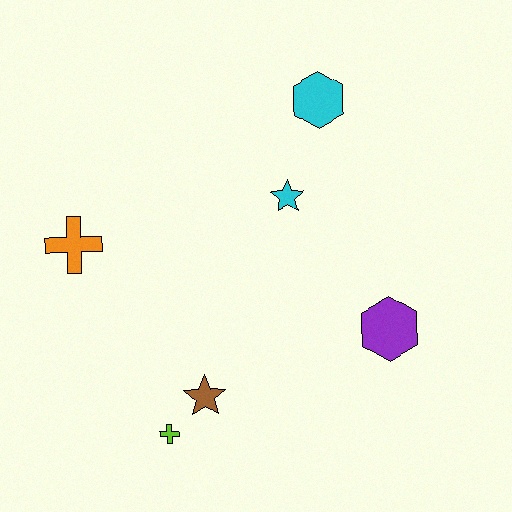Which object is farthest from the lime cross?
The cyan hexagon is farthest from the lime cross.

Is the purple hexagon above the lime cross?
Yes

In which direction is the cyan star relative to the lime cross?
The cyan star is above the lime cross.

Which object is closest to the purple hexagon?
The cyan star is closest to the purple hexagon.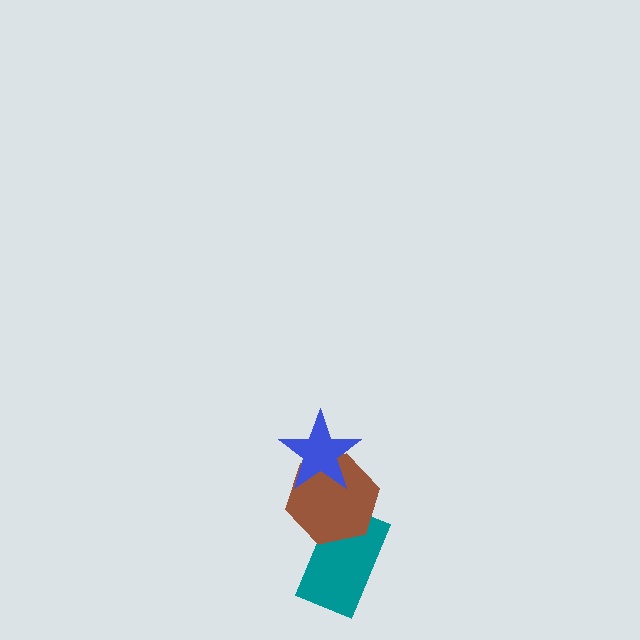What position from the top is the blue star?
The blue star is 1st from the top.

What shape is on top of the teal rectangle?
The brown hexagon is on top of the teal rectangle.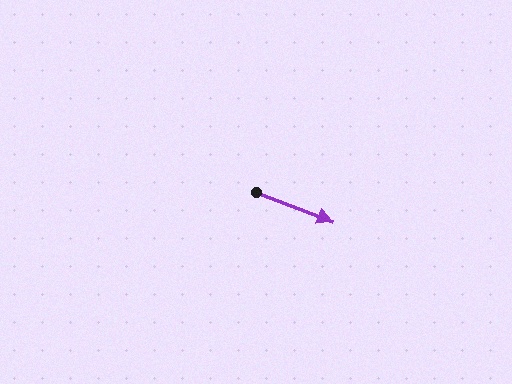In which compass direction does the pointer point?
East.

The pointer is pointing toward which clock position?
Roughly 4 o'clock.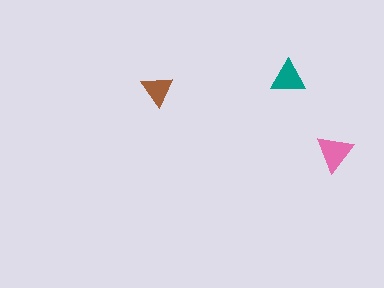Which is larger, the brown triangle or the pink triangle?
The pink one.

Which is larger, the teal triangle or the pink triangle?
The pink one.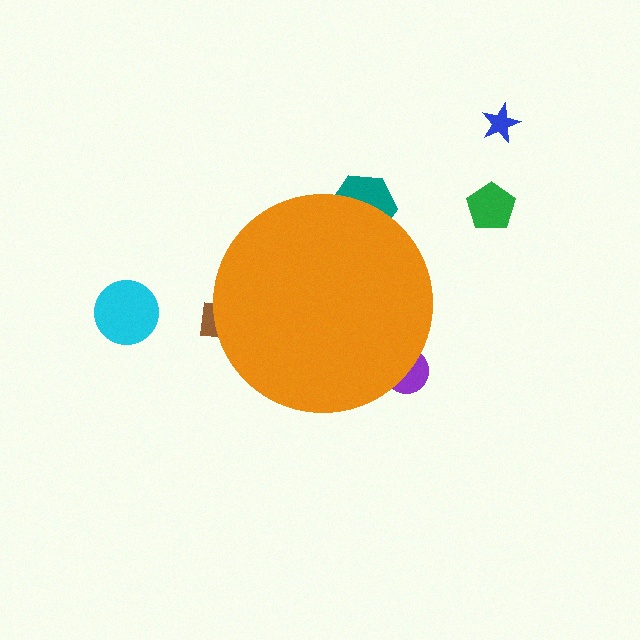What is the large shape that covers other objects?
An orange circle.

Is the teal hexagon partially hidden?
Yes, the teal hexagon is partially hidden behind the orange circle.